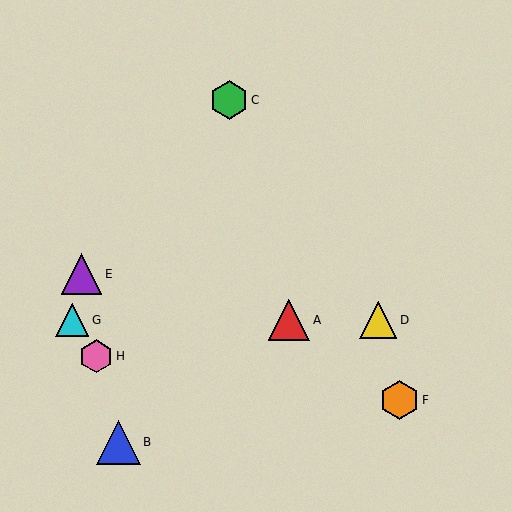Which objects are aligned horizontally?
Objects A, D, G are aligned horizontally.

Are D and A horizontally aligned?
Yes, both are at y≈320.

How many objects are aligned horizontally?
3 objects (A, D, G) are aligned horizontally.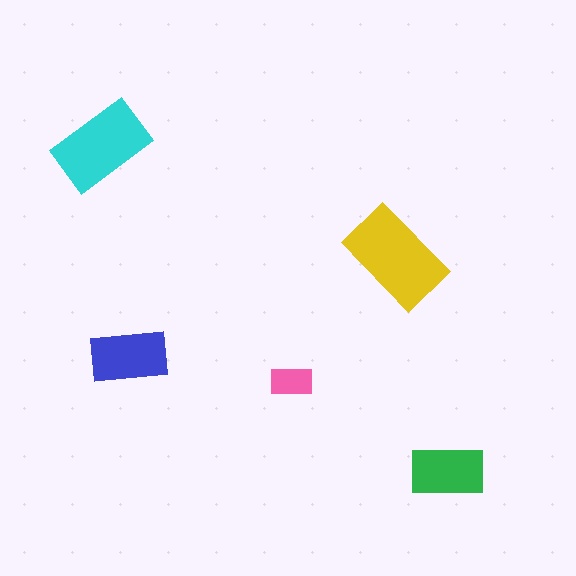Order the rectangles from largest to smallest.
the yellow one, the cyan one, the blue one, the green one, the pink one.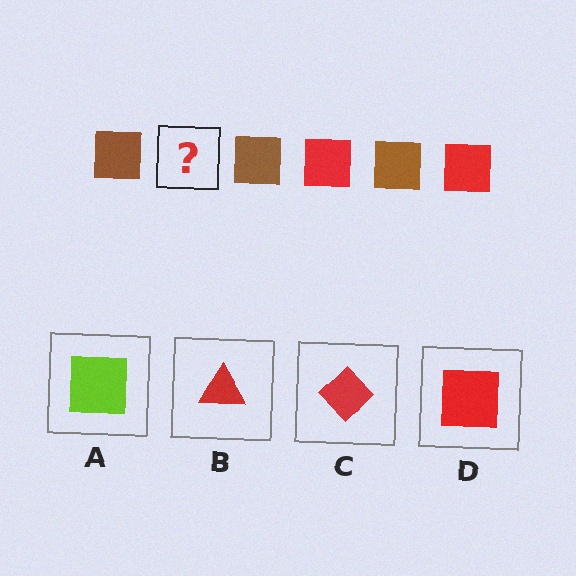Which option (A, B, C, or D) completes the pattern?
D.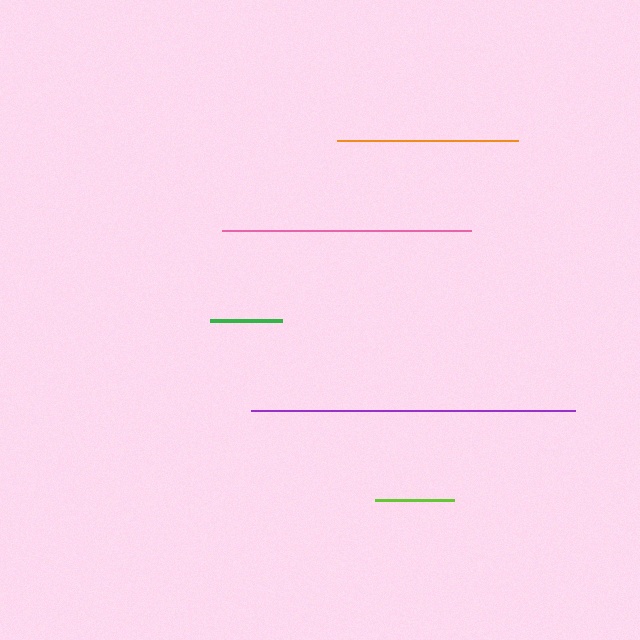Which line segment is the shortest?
The green line is the shortest at approximately 71 pixels.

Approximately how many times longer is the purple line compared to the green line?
The purple line is approximately 4.5 times the length of the green line.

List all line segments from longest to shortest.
From longest to shortest: purple, pink, orange, lime, green.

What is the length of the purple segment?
The purple segment is approximately 323 pixels long.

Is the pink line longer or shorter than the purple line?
The purple line is longer than the pink line.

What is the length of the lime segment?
The lime segment is approximately 79 pixels long.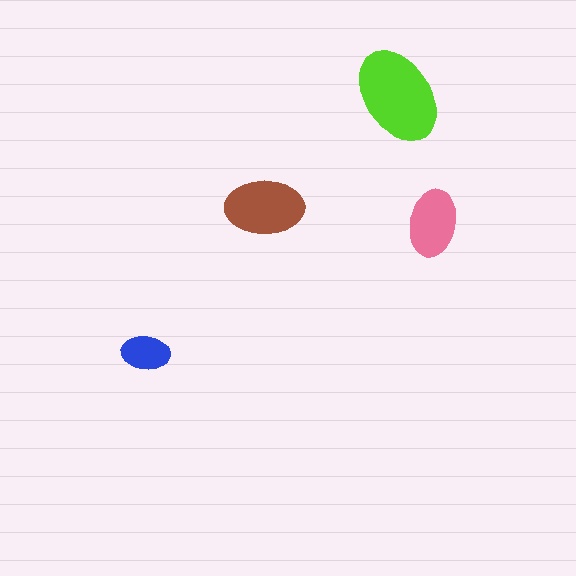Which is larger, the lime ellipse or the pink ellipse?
The lime one.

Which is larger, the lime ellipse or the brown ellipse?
The lime one.